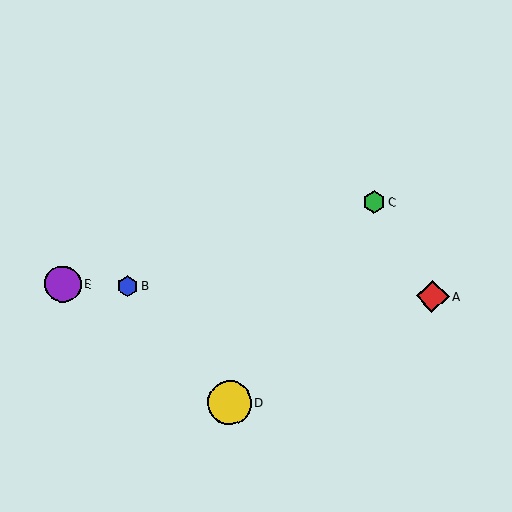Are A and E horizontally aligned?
Yes, both are at y≈296.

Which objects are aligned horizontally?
Objects A, B, E are aligned horizontally.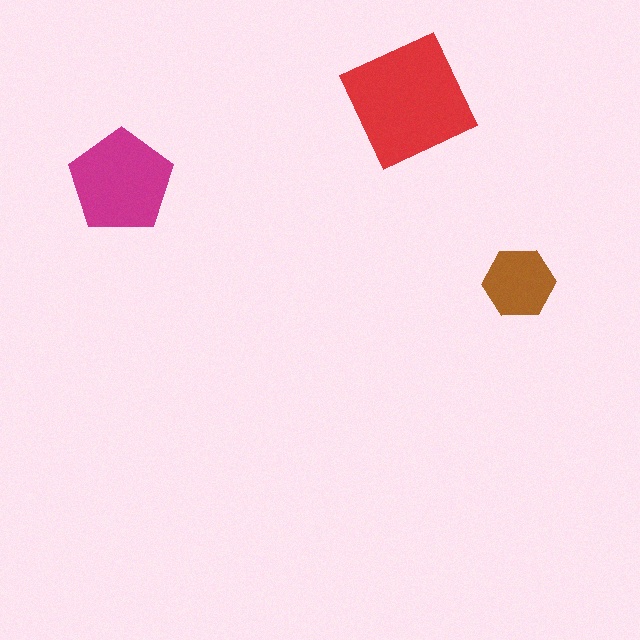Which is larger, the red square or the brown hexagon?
The red square.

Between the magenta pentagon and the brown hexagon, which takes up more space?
The magenta pentagon.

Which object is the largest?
The red square.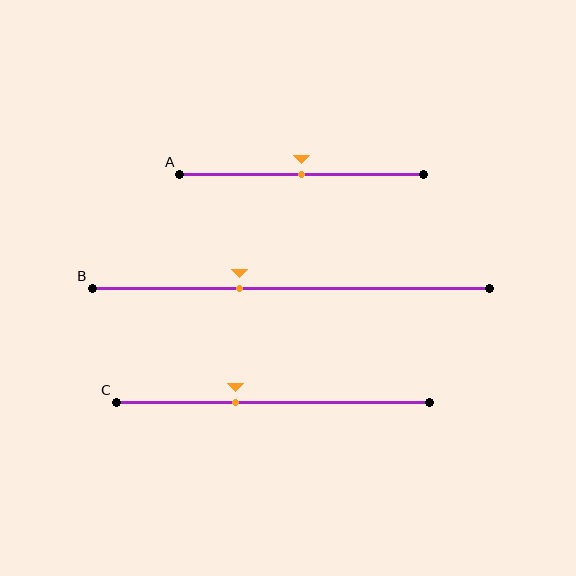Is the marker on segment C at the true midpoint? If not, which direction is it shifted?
No, the marker on segment C is shifted to the left by about 12% of the segment length.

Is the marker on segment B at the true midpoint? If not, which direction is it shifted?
No, the marker on segment B is shifted to the left by about 13% of the segment length.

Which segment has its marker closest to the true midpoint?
Segment A has its marker closest to the true midpoint.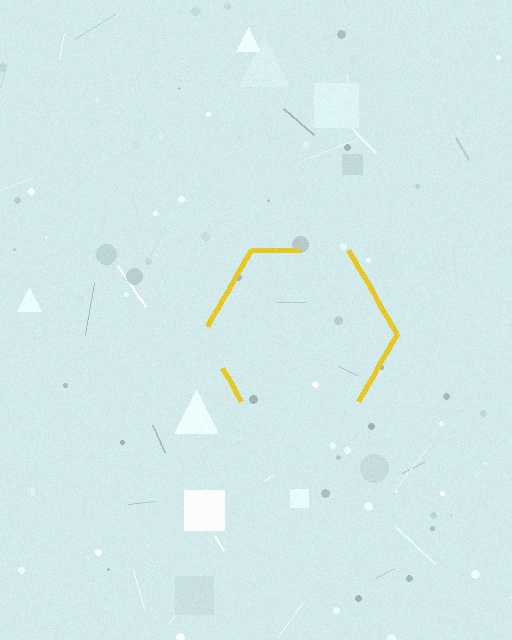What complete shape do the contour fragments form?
The contour fragments form a hexagon.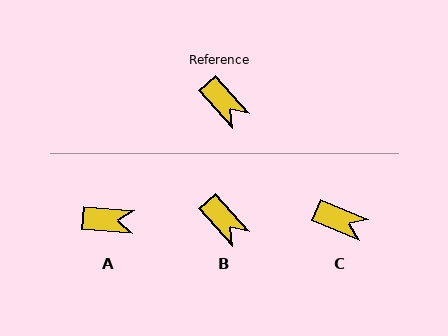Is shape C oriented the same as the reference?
No, it is off by about 25 degrees.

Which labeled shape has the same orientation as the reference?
B.